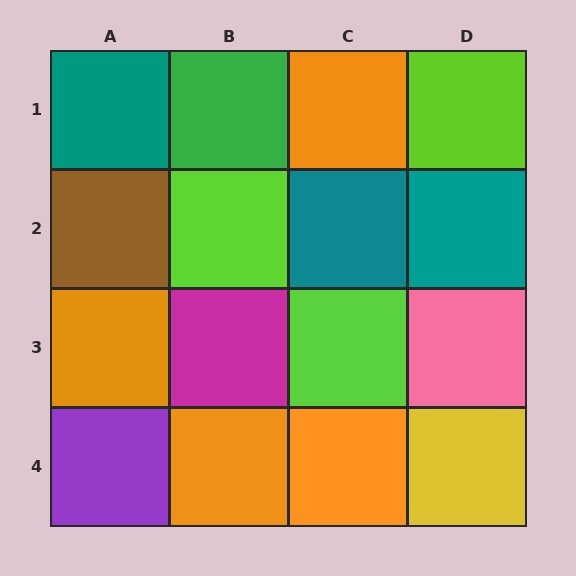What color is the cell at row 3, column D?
Pink.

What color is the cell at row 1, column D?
Lime.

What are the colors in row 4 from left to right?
Purple, orange, orange, yellow.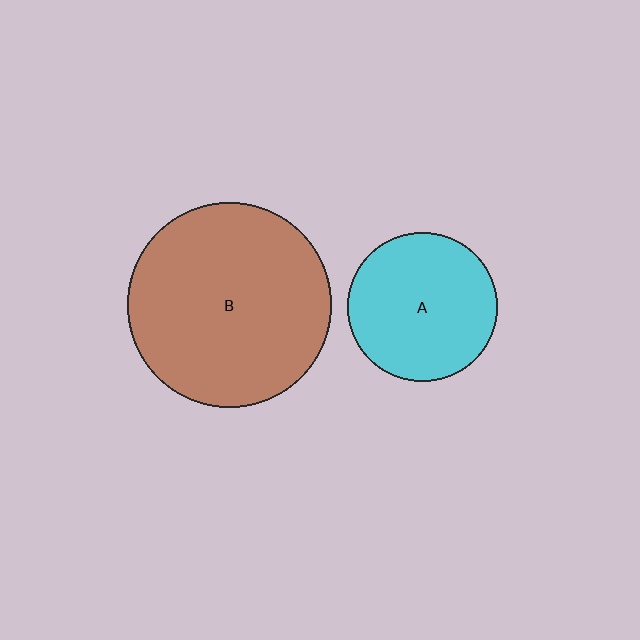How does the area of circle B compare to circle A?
Approximately 1.9 times.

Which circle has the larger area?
Circle B (brown).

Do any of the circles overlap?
No, none of the circles overlap.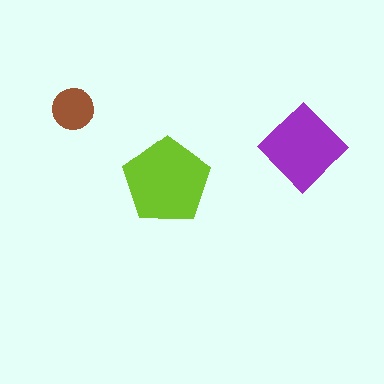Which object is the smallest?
The brown circle.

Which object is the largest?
The lime pentagon.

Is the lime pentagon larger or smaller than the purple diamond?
Larger.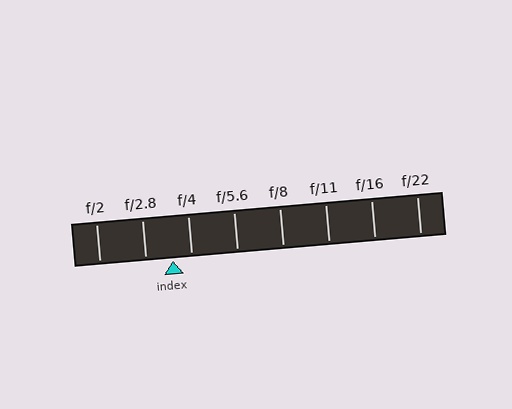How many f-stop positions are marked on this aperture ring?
There are 8 f-stop positions marked.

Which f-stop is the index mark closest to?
The index mark is closest to f/4.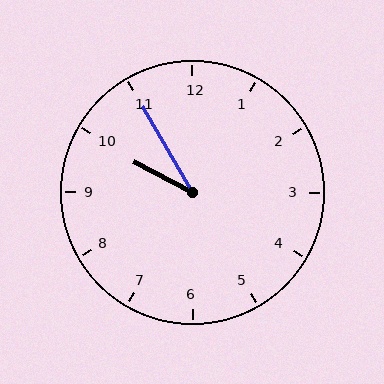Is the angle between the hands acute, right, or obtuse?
It is acute.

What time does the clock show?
9:55.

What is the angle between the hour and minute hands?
Approximately 32 degrees.